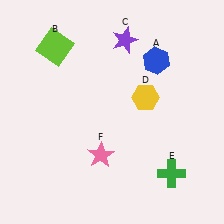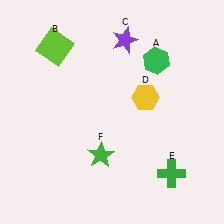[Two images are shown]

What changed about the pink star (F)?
In Image 1, F is pink. In Image 2, it changed to green.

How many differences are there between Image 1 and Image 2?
There are 2 differences between the two images.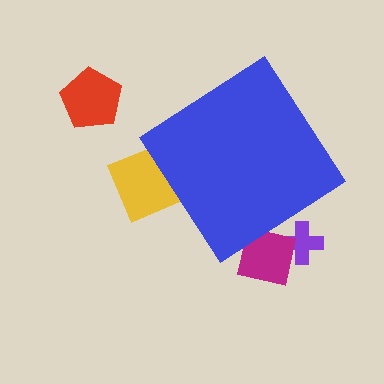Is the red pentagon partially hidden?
No, the red pentagon is fully visible.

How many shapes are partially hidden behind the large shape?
3 shapes are partially hidden.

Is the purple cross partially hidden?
Yes, the purple cross is partially hidden behind the blue diamond.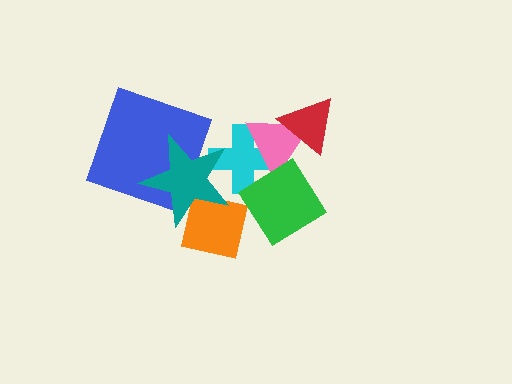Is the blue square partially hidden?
Yes, it is partially covered by another shape.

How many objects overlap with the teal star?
3 objects overlap with the teal star.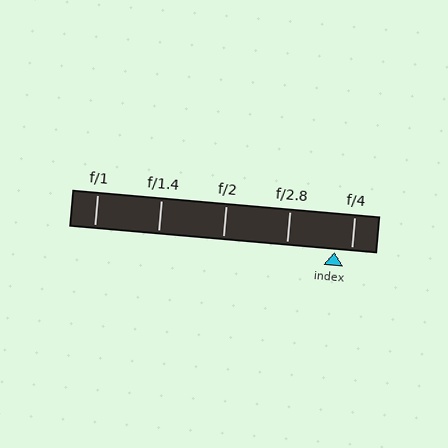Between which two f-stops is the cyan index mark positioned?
The index mark is between f/2.8 and f/4.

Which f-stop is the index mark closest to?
The index mark is closest to f/4.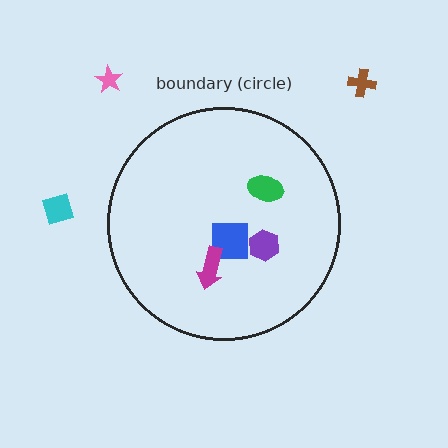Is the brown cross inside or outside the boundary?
Outside.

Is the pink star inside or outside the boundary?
Outside.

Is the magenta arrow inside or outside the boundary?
Inside.